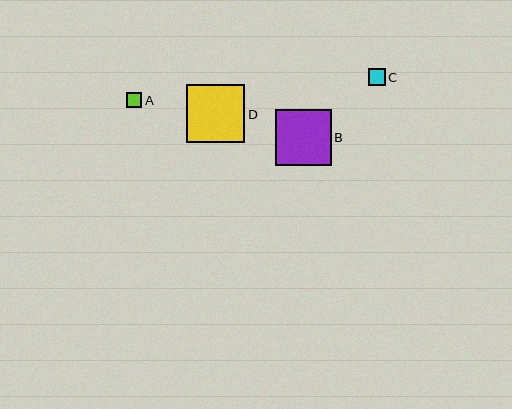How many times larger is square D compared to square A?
Square D is approximately 3.8 times the size of square A.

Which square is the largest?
Square D is the largest with a size of approximately 58 pixels.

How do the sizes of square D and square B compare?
Square D and square B are approximately the same size.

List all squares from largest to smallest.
From largest to smallest: D, B, C, A.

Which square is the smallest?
Square A is the smallest with a size of approximately 15 pixels.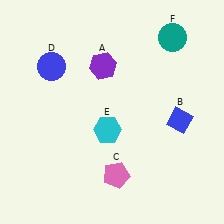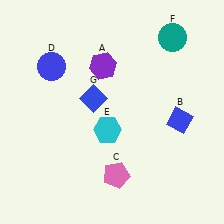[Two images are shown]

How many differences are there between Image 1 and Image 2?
There is 1 difference between the two images.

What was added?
A blue diamond (G) was added in Image 2.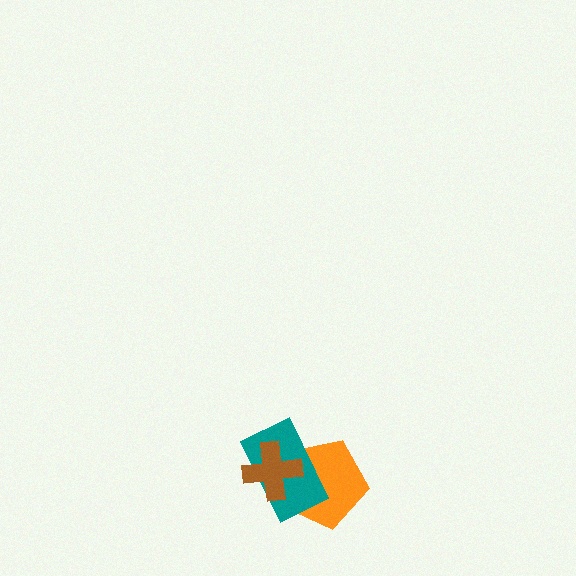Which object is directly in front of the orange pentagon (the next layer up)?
The teal rectangle is directly in front of the orange pentagon.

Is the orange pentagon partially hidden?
Yes, it is partially covered by another shape.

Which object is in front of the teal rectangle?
The brown cross is in front of the teal rectangle.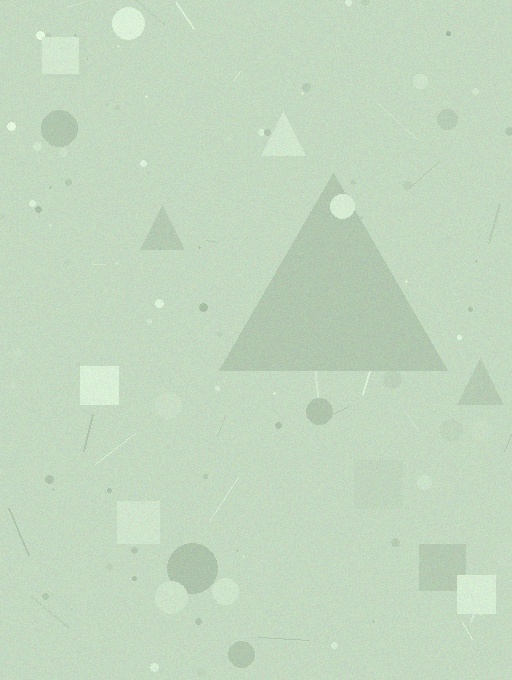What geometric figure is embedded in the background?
A triangle is embedded in the background.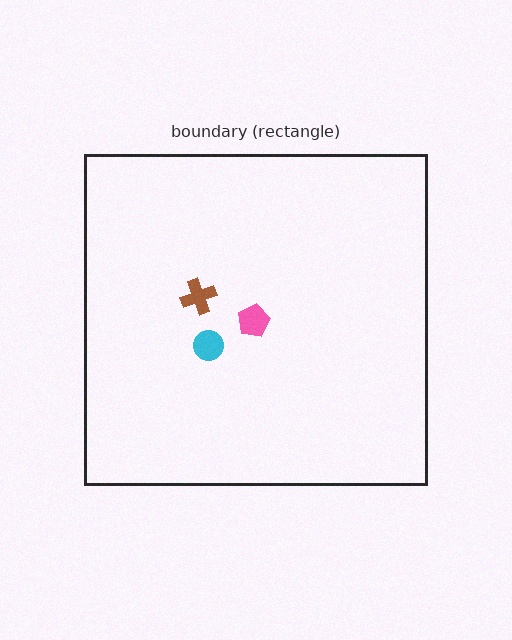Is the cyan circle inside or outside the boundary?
Inside.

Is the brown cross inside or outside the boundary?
Inside.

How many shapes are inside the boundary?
3 inside, 0 outside.